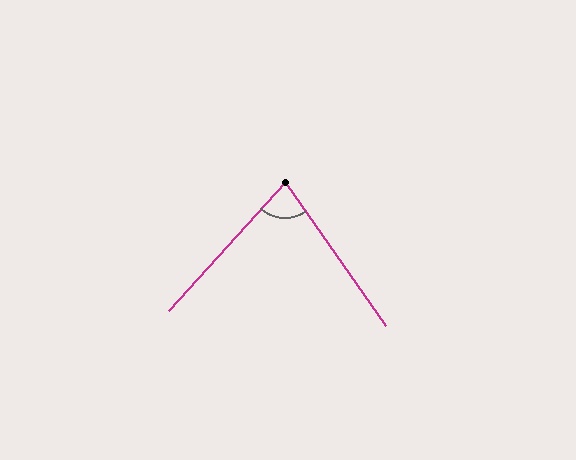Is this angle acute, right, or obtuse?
It is acute.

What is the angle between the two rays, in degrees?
Approximately 77 degrees.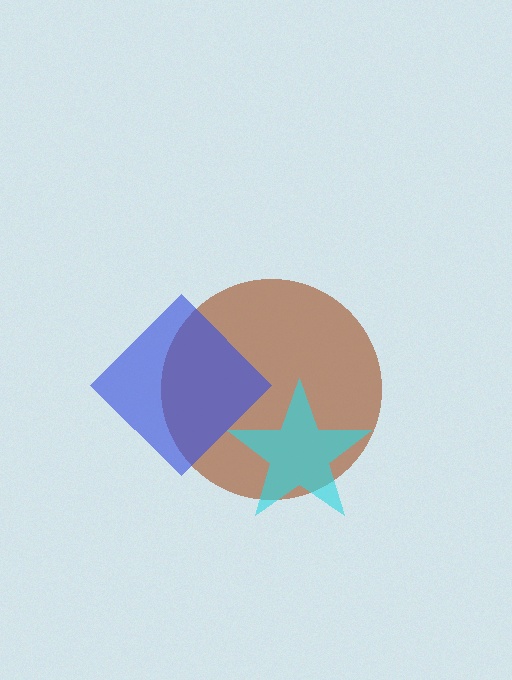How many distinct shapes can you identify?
There are 3 distinct shapes: a brown circle, a blue diamond, a cyan star.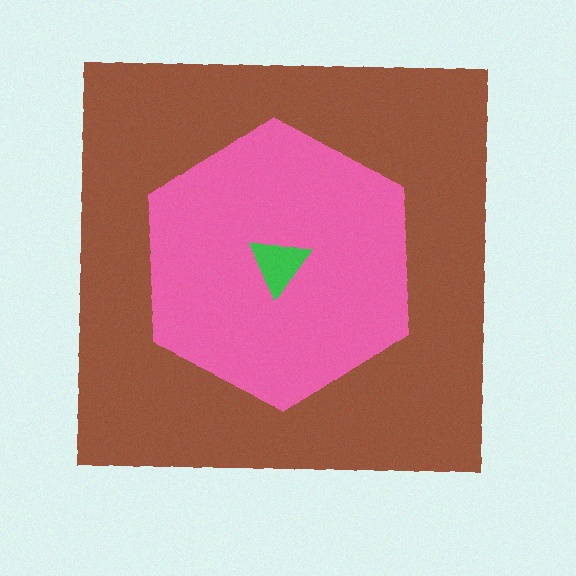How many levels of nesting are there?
3.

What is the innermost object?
The green triangle.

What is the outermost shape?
The brown square.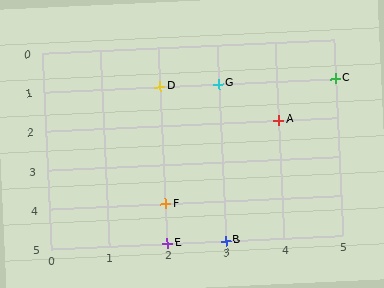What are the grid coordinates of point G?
Point G is at grid coordinates (3, 1).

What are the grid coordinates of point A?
Point A is at grid coordinates (4, 2).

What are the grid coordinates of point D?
Point D is at grid coordinates (2, 1).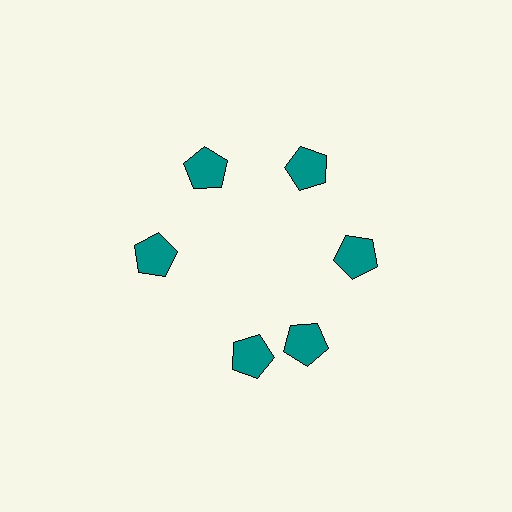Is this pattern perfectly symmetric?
No. The 6 teal pentagons are arranged in a ring, but one element near the 7 o'clock position is rotated out of alignment along the ring, breaking the 6-fold rotational symmetry.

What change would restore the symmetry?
The symmetry would be restored by rotating it back into even spacing with its neighbors so that all 6 pentagons sit at equal angles and equal distance from the center.